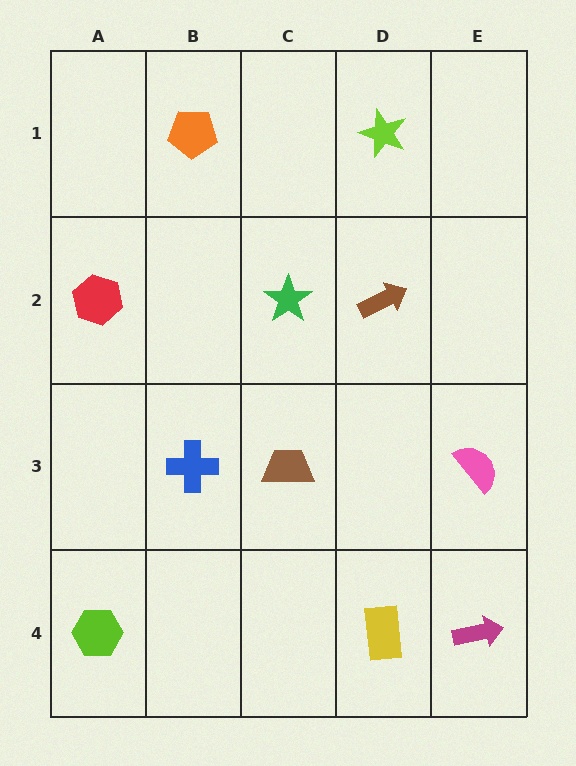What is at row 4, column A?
A lime hexagon.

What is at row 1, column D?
A lime star.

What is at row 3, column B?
A blue cross.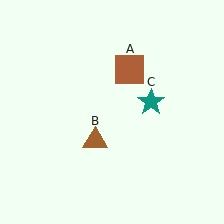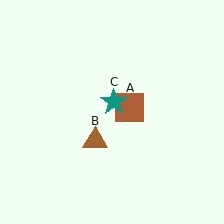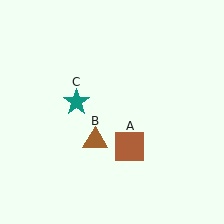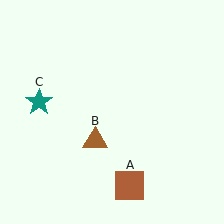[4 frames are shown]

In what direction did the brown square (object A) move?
The brown square (object A) moved down.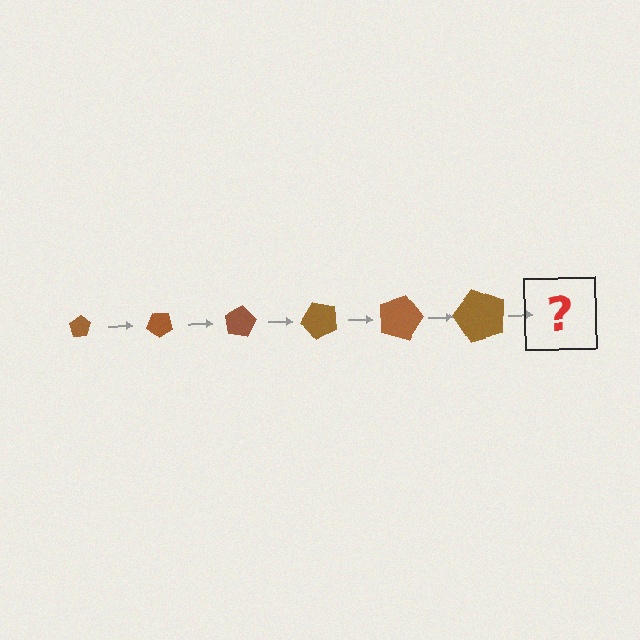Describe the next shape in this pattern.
It should be a pentagon, larger than the previous one and rotated 240 degrees from the start.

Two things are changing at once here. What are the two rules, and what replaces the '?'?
The two rules are that the pentagon grows larger each step and it rotates 40 degrees each step. The '?' should be a pentagon, larger than the previous one and rotated 240 degrees from the start.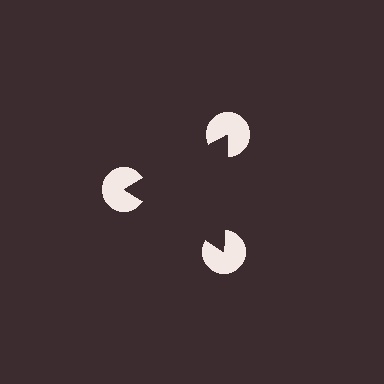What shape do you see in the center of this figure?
An illusory triangle — its edges are inferred from the aligned wedge cuts in the pac-man discs, not physically drawn.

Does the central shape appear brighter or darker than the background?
It typically appears slightly darker than the background, even though no actual brightness change is drawn.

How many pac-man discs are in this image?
There are 3 — one at each vertex of the illusory triangle.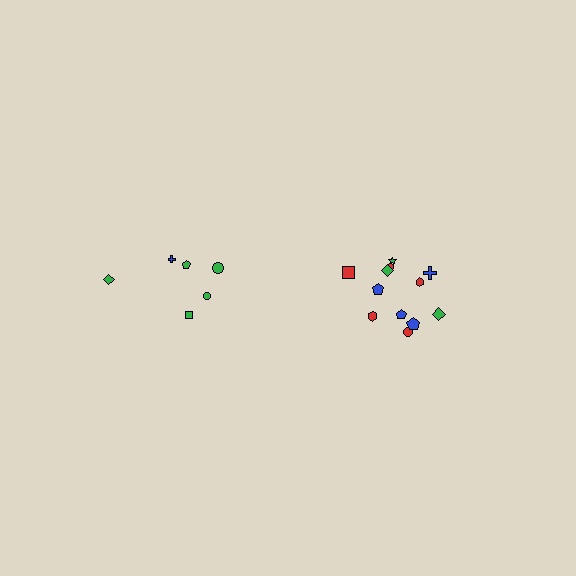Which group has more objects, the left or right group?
The right group.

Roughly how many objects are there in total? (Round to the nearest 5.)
Roughly 20 objects in total.